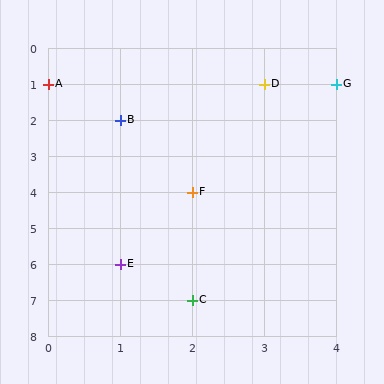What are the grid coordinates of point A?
Point A is at grid coordinates (0, 1).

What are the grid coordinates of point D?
Point D is at grid coordinates (3, 1).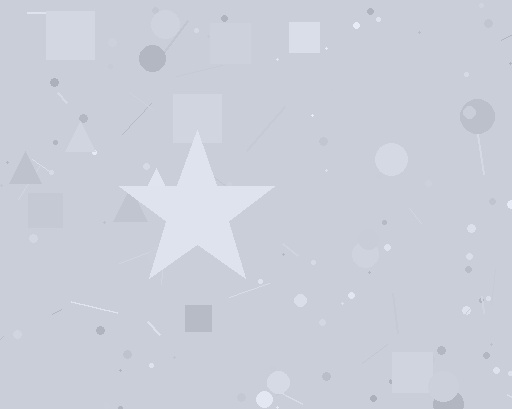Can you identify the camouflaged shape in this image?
The camouflaged shape is a star.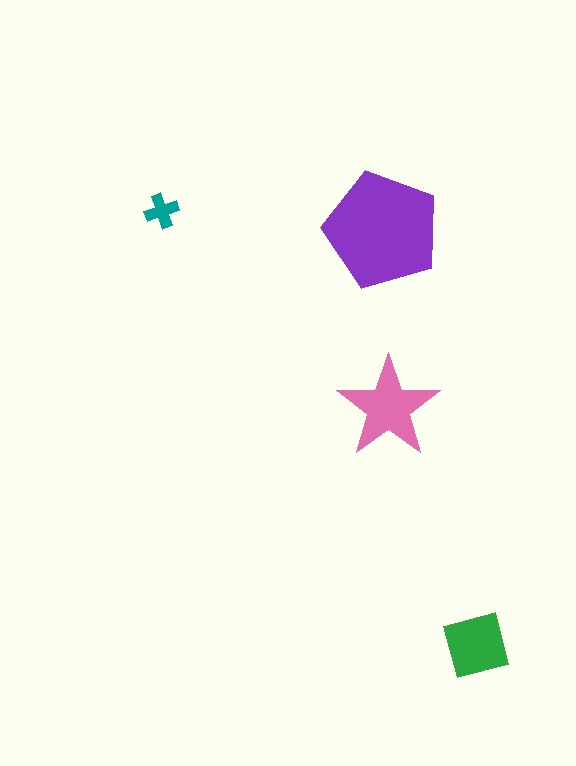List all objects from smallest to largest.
The teal cross, the green square, the pink star, the purple pentagon.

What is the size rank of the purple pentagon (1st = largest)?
1st.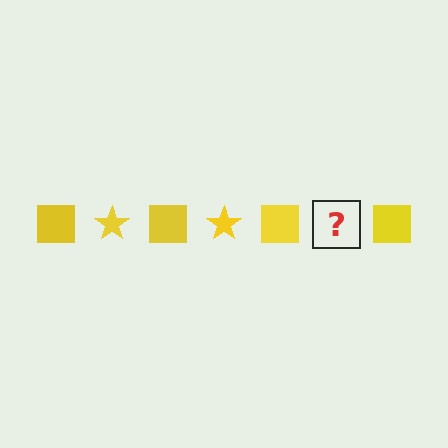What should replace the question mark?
The question mark should be replaced with a yellow star.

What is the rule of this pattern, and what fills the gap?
The rule is that the pattern cycles through square, star shapes in yellow. The gap should be filled with a yellow star.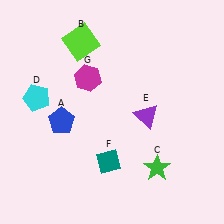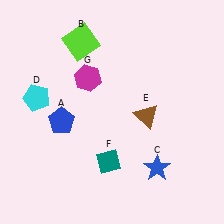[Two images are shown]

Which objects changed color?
C changed from green to blue. E changed from purple to brown.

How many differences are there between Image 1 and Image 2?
There are 2 differences between the two images.